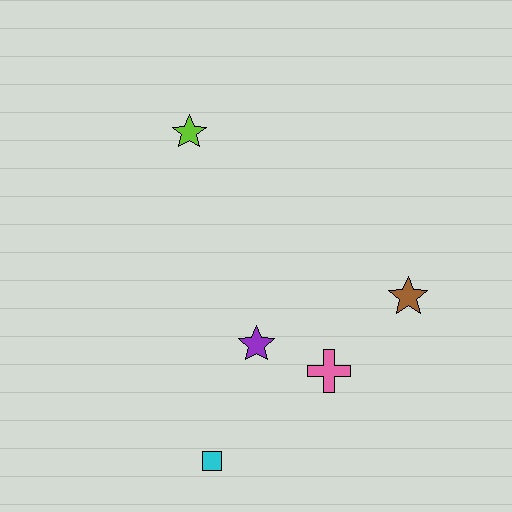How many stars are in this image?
There are 3 stars.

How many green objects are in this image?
There are no green objects.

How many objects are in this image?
There are 5 objects.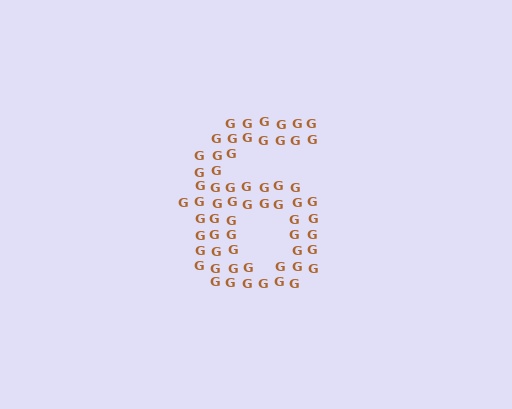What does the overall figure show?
The overall figure shows the digit 6.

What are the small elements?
The small elements are letter G's.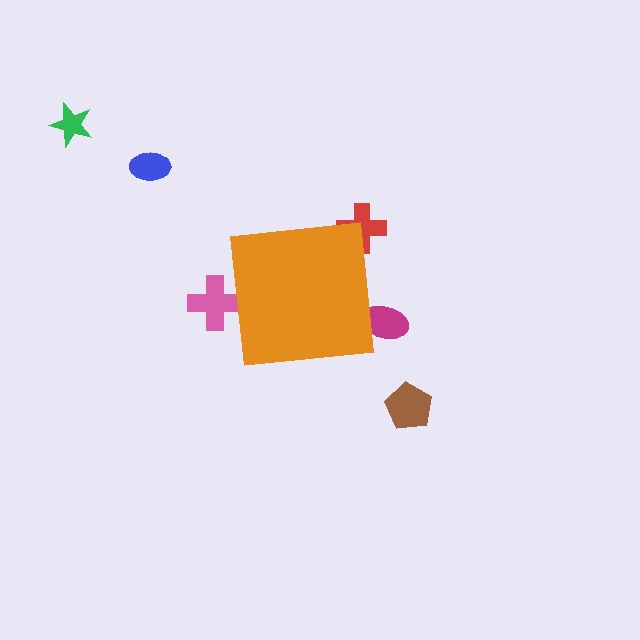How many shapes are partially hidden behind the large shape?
3 shapes are partially hidden.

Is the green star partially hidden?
No, the green star is fully visible.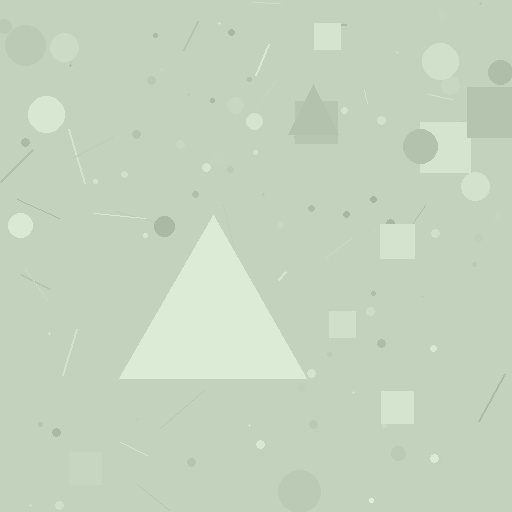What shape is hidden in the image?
A triangle is hidden in the image.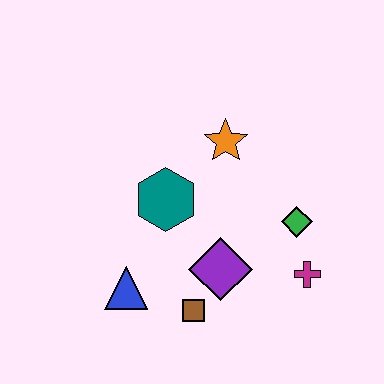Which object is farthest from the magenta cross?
The blue triangle is farthest from the magenta cross.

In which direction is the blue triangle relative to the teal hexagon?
The blue triangle is below the teal hexagon.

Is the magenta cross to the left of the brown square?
No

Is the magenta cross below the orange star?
Yes